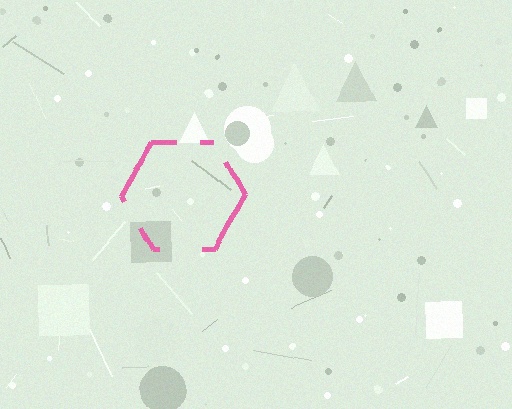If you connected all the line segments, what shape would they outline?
They would outline a hexagon.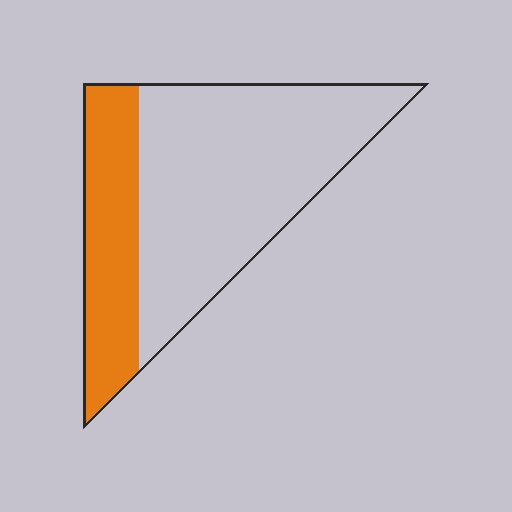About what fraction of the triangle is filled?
About one third (1/3).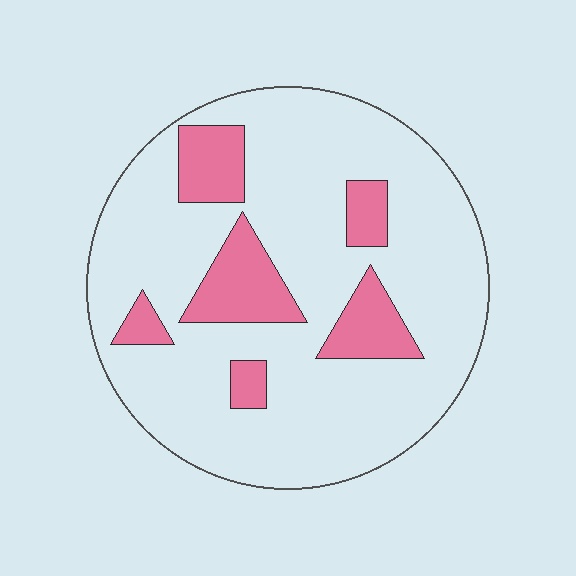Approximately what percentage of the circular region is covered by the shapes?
Approximately 20%.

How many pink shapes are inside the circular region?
6.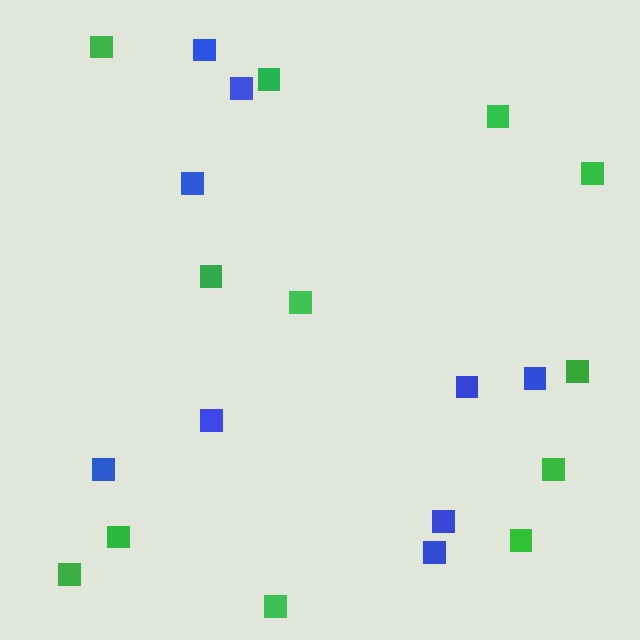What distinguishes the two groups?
There are 2 groups: one group of blue squares (9) and one group of green squares (12).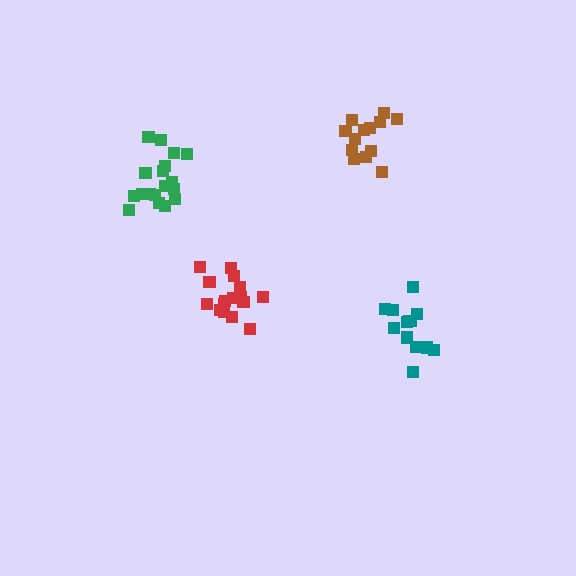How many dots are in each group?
Group 1: 13 dots, Group 2: 17 dots, Group 3: 13 dots, Group 4: 18 dots (61 total).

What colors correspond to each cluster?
The clusters are colored: brown, red, teal, green.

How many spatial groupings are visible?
There are 4 spatial groupings.